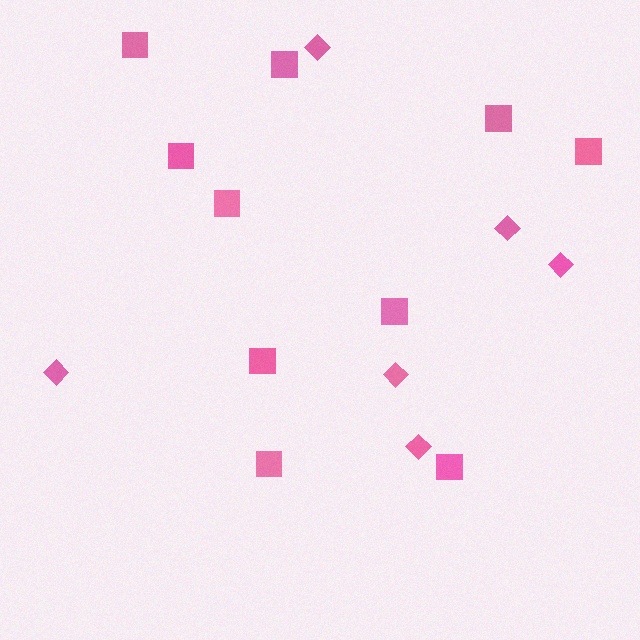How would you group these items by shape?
There are 2 groups: one group of squares (10) and one group of diamonds (6).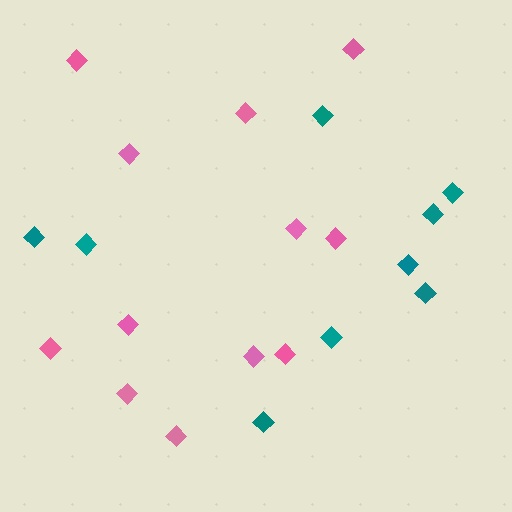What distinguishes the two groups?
There are 2 groups: one group of pink diamonds (12) and one group of teal diamonds (9).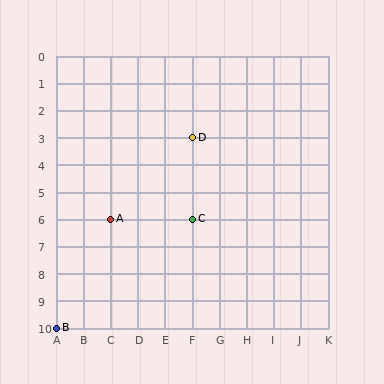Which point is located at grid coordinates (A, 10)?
Point B is at (A, 10).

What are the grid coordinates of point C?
Point C is at grid coordinates (F, 6).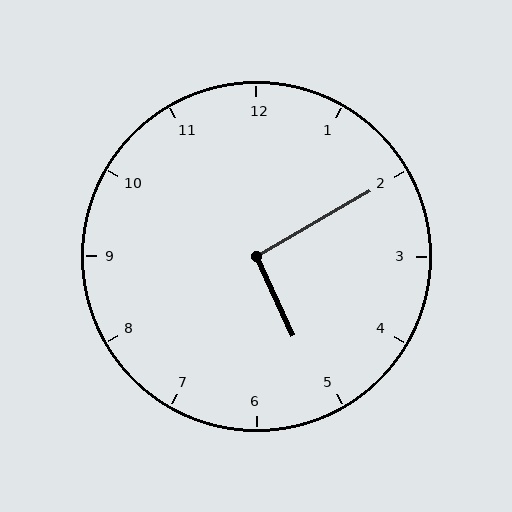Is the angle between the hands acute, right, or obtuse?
It is right.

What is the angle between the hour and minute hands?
Approximately 95 degrees.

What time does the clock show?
5:10.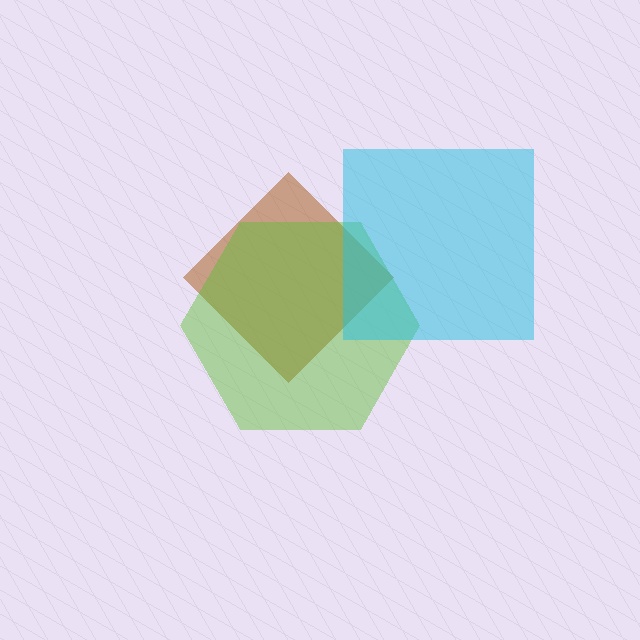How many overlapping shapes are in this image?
There are 3 overlapping shapes in the image.